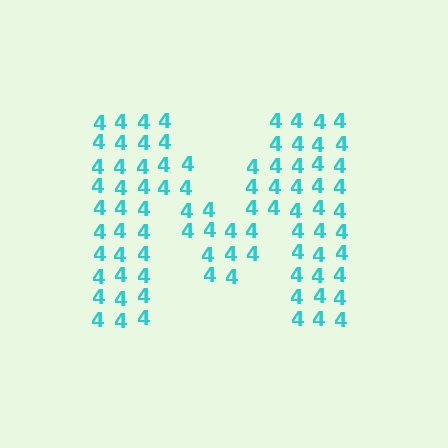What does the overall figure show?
The overall figure shows the letter M.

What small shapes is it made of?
It is made of small digit 4's.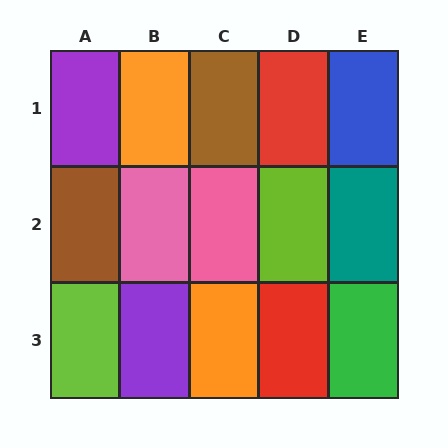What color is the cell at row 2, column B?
Pink.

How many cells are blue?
1 cell is blue.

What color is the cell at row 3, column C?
Orange.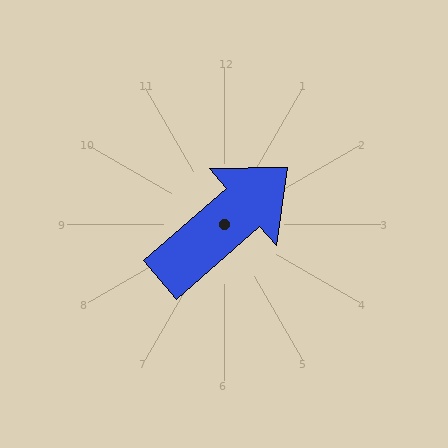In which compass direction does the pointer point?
Northeast.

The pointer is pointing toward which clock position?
Roughly 2 o'clock.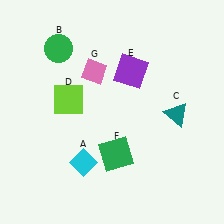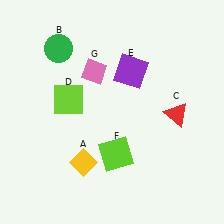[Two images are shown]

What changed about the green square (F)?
In Image 1, F is green. In Image 2, it changed to lime.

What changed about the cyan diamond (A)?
In Image 1, A is cyan. In Image 2, it changed to yellow.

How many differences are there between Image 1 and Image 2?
There are 3 differences between the two images.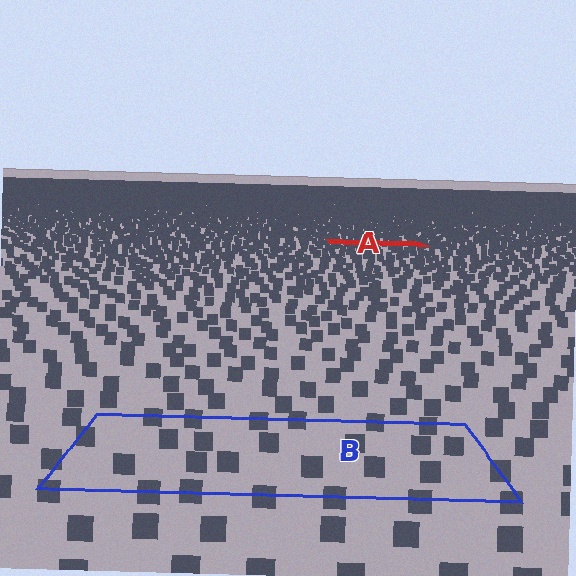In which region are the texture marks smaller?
The texture marks are smaller in region A, because it is farther away.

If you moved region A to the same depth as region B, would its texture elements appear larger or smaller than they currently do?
They would appear larger. At a closer depth, the same texture elements are projected at a bigger on-screen size.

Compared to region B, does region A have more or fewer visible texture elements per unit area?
Region A has more texture elements per unit area — they are packed more densely because it is farther away.